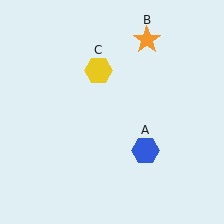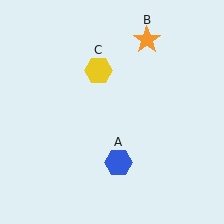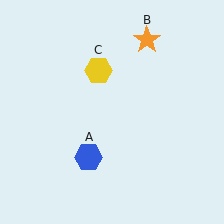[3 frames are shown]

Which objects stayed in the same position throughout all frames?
Orange star (object B) and yellow hexagon (object C) remained stationary.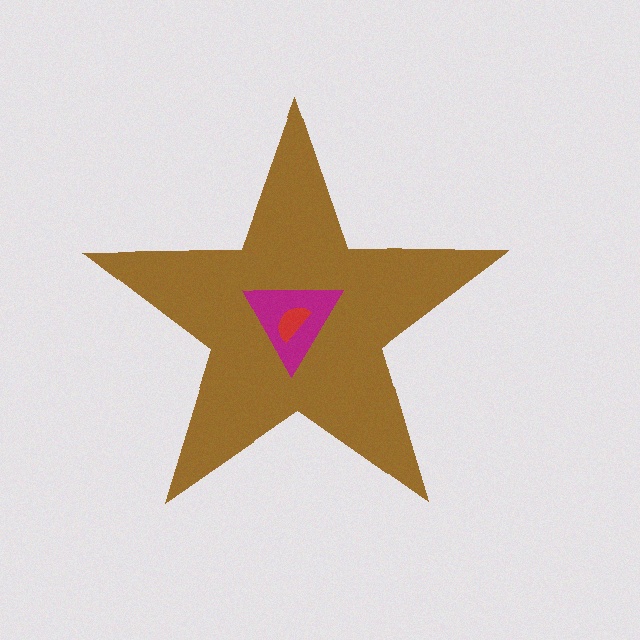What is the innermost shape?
The red semicircle.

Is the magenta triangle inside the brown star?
Yes.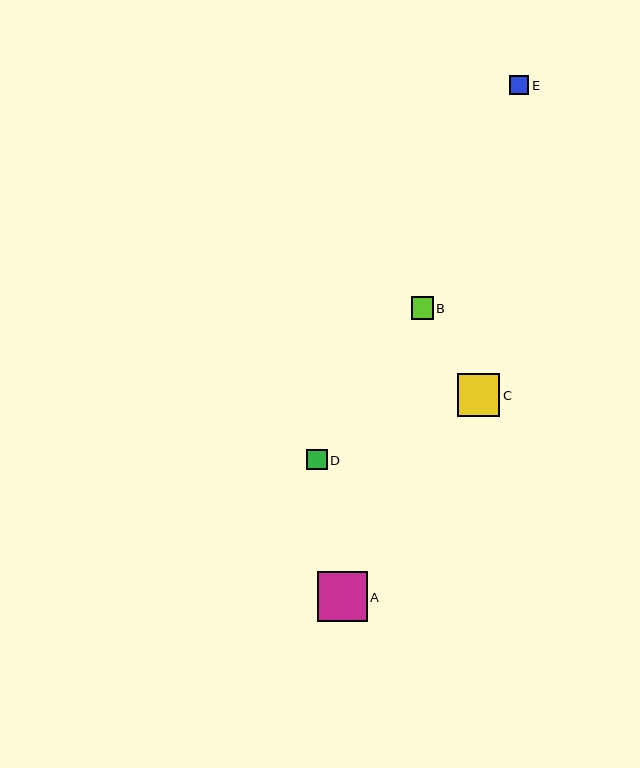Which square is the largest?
Square A is the largest with a size of approximately 50 pixels.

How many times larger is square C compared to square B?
Square C is approximately 1.9 times the size of square B.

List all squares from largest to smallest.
From largest to smallest: A, C, B, D, E.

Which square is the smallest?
Square E is the smallest with a size of approximately 19 pixels.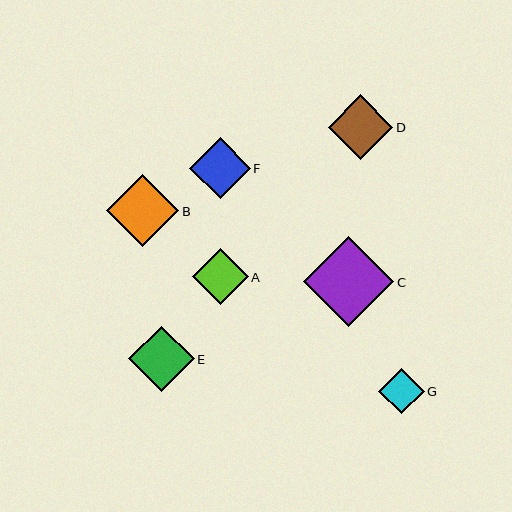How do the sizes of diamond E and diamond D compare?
Diamond E and diamond D are approximately the same size.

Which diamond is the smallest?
Diamond G is the smallest with a size of approximately 46 pixels.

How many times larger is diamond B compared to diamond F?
Diamond B is approximately 1.2 times the size of diamond F.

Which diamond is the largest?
Diamond C is the largest with a size of approximately 90 pixels.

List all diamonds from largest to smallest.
From largest to smallest: C, B, E, D, F, A, G.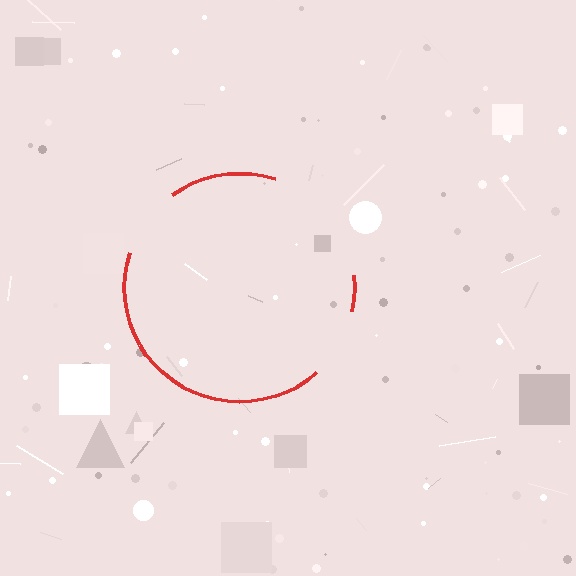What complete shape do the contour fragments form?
The contour fragments form a circle.